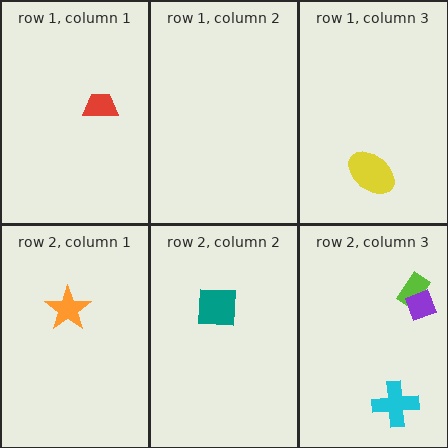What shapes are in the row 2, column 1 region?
The orange star.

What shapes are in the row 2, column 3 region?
The lime rectangle, the purple diamond, the cyan cross.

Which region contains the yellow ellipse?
The row 1, column 3 region.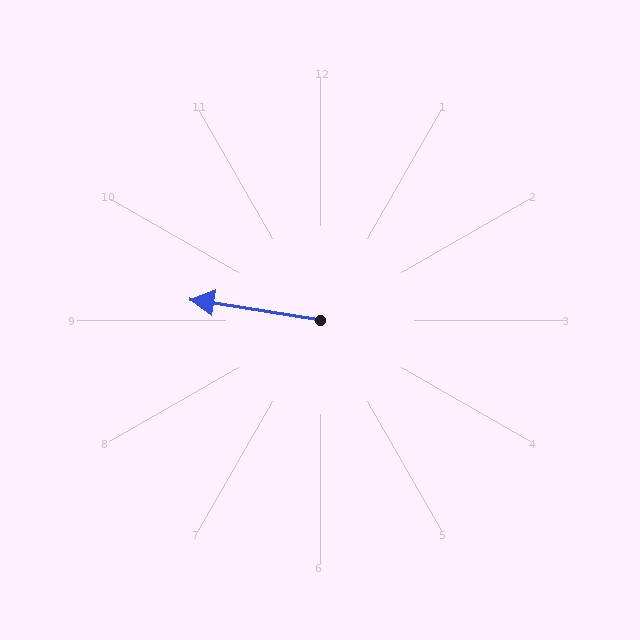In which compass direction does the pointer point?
West.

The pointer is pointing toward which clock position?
Roughly 9 o'clock.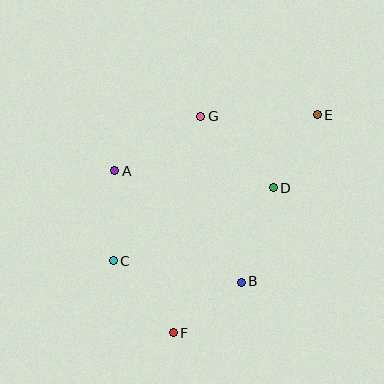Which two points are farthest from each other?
Points E and F are farthest from each other.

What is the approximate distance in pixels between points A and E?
The distance between A and E is approximately 211 pixels.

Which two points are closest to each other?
Points B and F are closest to each other.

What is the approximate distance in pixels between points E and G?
The distance between E and G is approximately 117 pixels.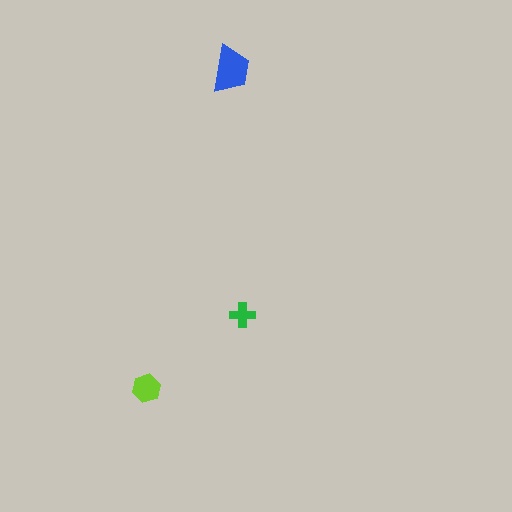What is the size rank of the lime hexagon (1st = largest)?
2nd.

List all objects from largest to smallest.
The blue trapezoid, the lime hexagon, the green cross.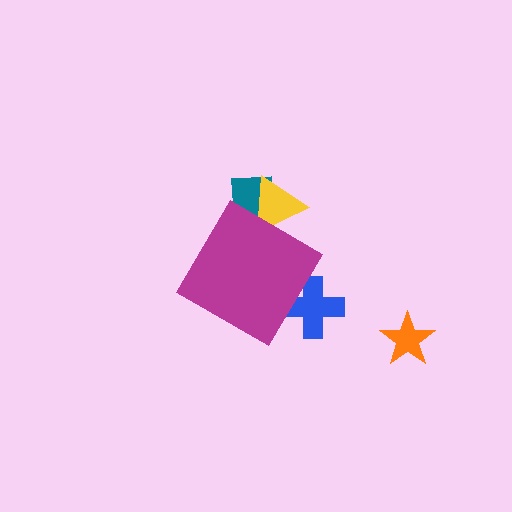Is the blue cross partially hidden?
Yes, the blue cross is partially hidden behind the magenta diamond.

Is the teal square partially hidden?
Yes, the teal square is partially hidden behind the magenta diamond.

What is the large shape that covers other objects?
A magenta diamond.